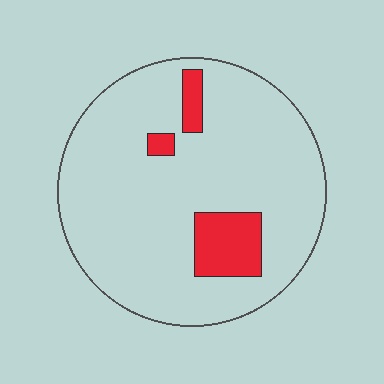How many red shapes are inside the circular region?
3.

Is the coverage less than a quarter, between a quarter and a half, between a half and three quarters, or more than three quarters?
Less than a quarter.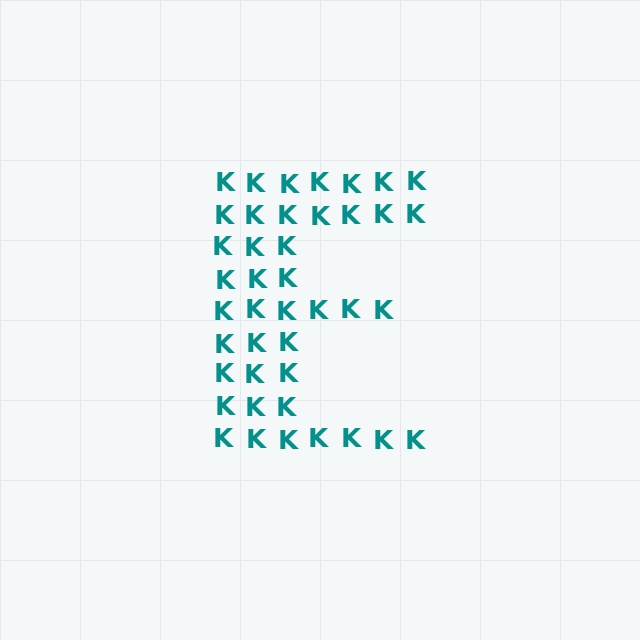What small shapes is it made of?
It is made of small letter K's.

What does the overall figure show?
The overall figure shows the letter E.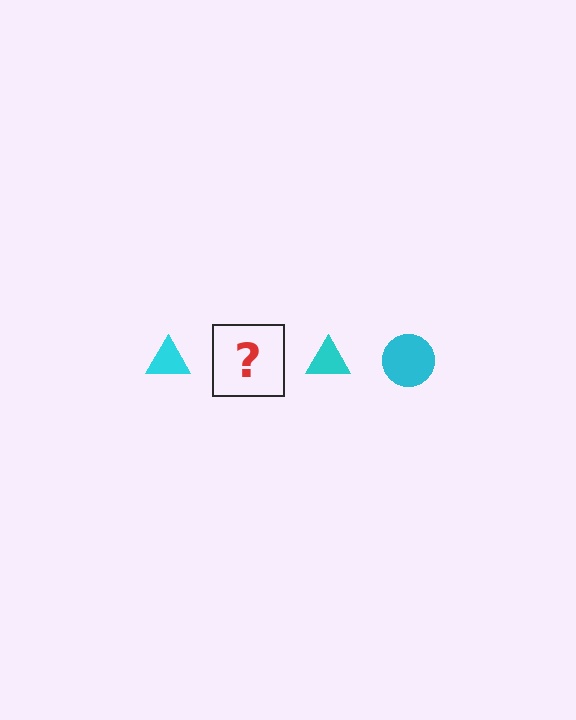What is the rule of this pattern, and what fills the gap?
The rule is that the pattern cycles through triangle, circle shapes in cyan. The gap should be filled with a cyan circle.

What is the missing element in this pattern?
The missing element is a cyan circle.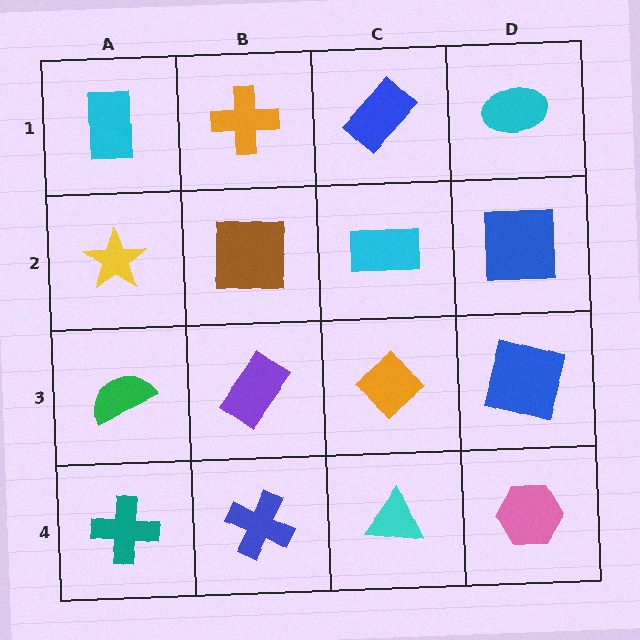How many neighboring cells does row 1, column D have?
2.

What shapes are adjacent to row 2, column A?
A cyan rectangle (row 1, column A), a green semicircle (row 3, column A), a brown square (row 2, column B).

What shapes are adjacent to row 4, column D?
A blue square (row 3, column D), a cyan triangle (row 4, column C).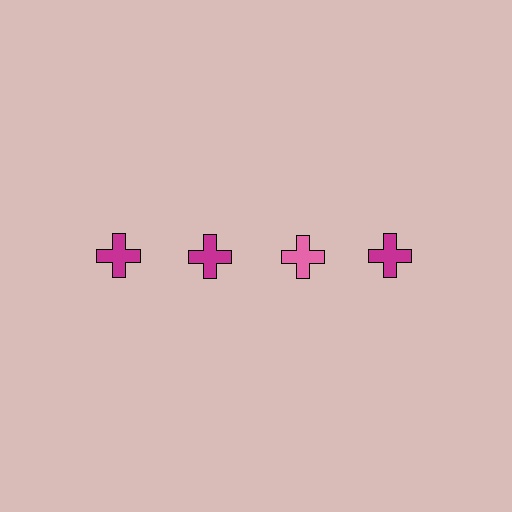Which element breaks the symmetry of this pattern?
The pink cross in the top row, center column breaks the symmetry. All other shapes are magenta crosses.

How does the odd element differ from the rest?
It has a different color: pink instead of magenta.